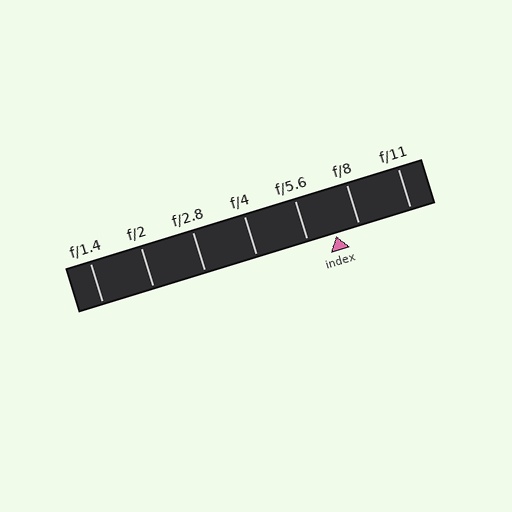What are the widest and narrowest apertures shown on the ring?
The widest aperture shown is f/1.4 and the narrowest is f/11.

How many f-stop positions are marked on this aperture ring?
There are 7 f-stop positions marked.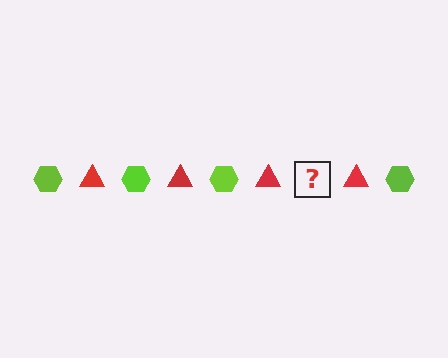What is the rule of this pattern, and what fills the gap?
The rule is that the pattern alternates between lime hexagon and red triangle. The gap should be filled with a lime hexagon.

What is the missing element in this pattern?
The missing element is a lime hexagon.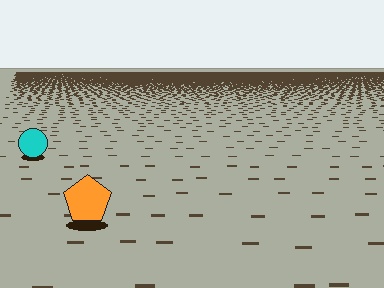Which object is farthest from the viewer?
The cyan circle is farthest from the viewer. It appears smaller and the ground texture around it is denser.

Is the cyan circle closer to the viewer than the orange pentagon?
No. The orange pentagon is closer — you can tell from the texture gradient: the ground texture is coarser near it.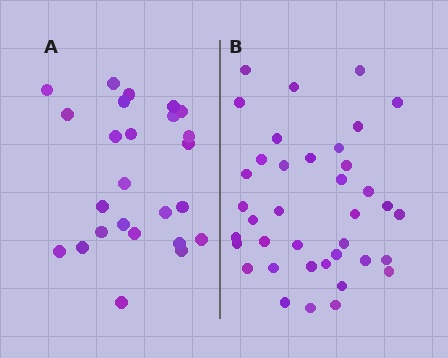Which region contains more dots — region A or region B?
Region B (the right region) has more dots.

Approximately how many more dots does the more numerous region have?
Region B has approximately 15 more dots than region A.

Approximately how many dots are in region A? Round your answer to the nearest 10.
About 20 dots. (The exact count is 25, which rounds to 20.)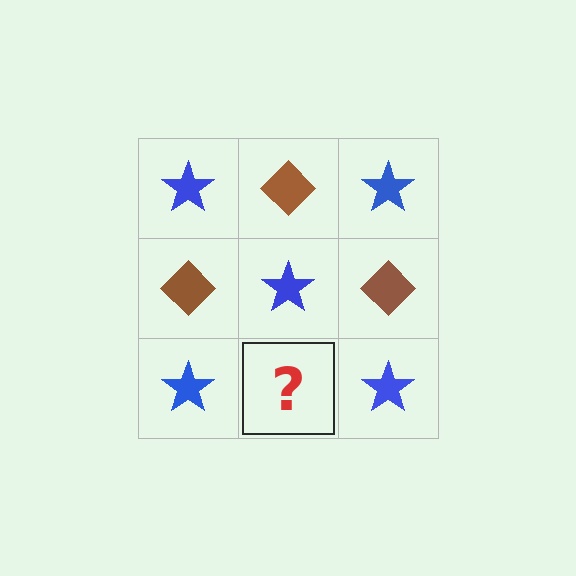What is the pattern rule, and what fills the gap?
The rule is that it alternates blue star and brown diamond in a checkerboard pattern. The gap should be filled with a brown diamond.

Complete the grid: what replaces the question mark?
The question mark should be replaced with a brown diamond.